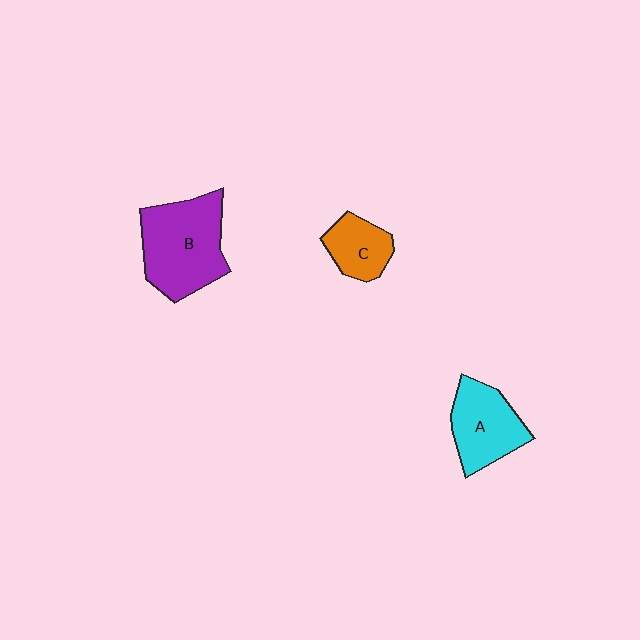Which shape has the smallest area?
Shape C (orange).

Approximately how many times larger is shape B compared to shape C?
Approximately 2.1 times.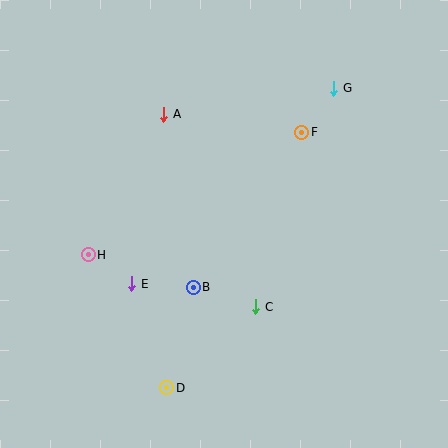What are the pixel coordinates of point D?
Point D is at (167, 388).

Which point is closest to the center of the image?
Point B at (193, 287) is closest to the center.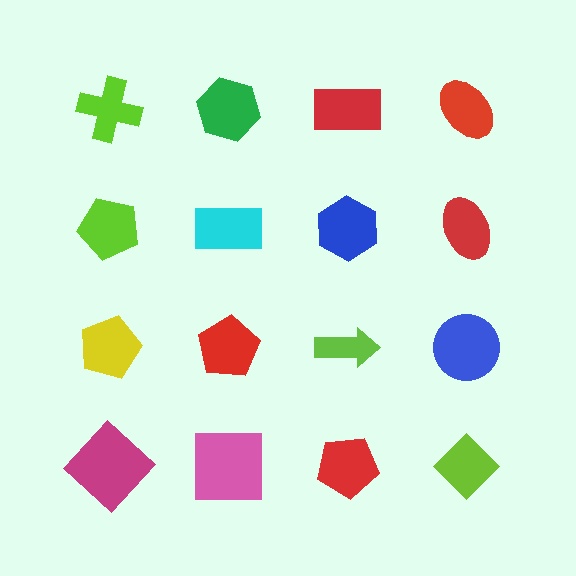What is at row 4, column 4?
A lime diamond.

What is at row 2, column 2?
A cyan rectangle.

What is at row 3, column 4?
A blue circle.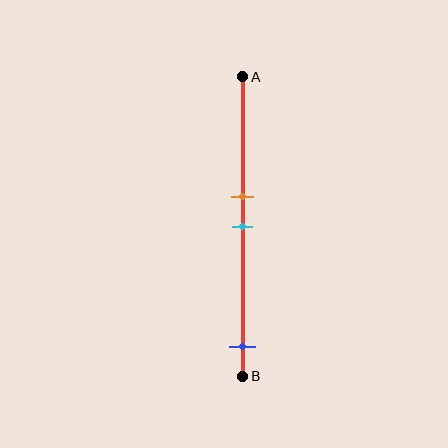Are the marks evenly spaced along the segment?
No, the marks are not evenly spaced.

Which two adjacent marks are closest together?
The orange and cyan marks are the closest adjacent pair.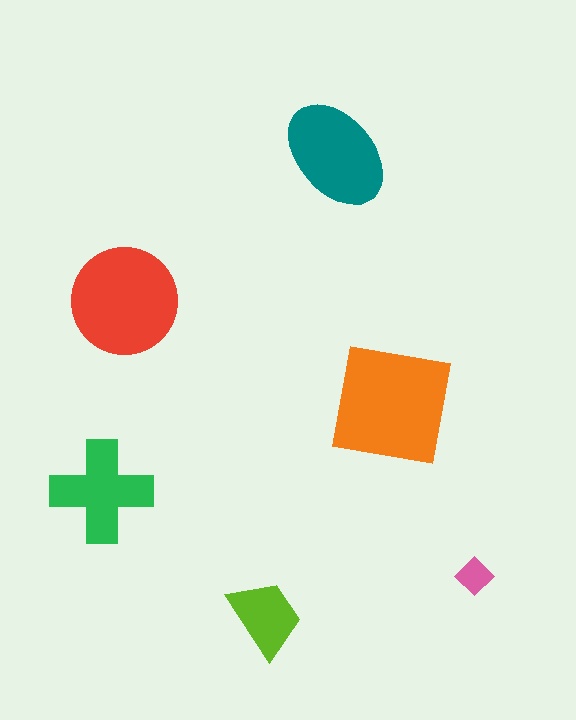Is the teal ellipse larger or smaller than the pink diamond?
Larger.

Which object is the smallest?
The pink diamond.